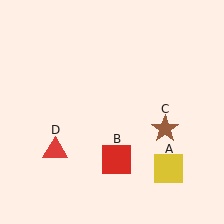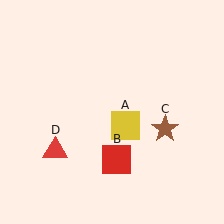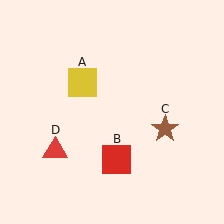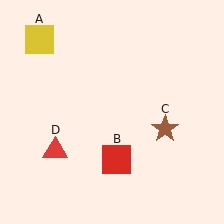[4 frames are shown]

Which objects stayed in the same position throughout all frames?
Red square (object B) and brown star (object C) and red triangle (object D) remained stationary.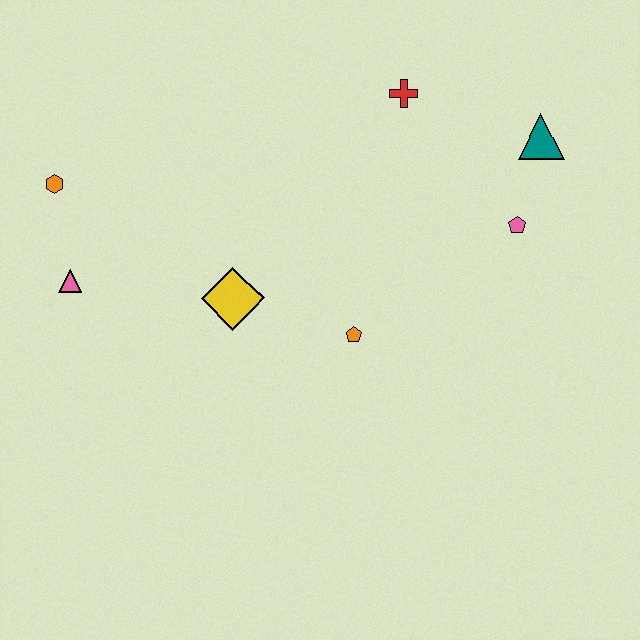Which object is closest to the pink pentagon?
The teal triangle is closest to the pink pentagon.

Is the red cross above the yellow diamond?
Yes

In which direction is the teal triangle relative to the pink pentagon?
The teal triangle is above the pink pentagon.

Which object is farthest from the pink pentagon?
The orange hexagon is farthest from the pink pentagon.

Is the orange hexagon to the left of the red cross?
Yes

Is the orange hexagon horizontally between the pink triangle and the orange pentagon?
No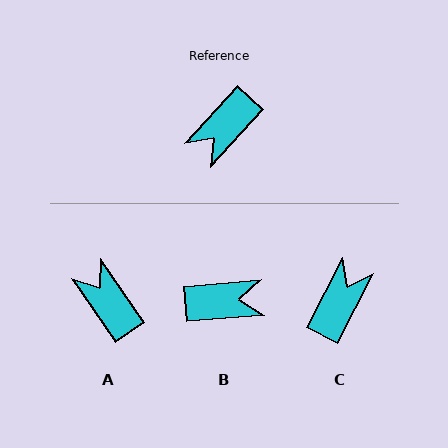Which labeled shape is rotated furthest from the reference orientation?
C, about 165 degrees away.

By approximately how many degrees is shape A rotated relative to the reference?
Approximately 104 degrees clockwise.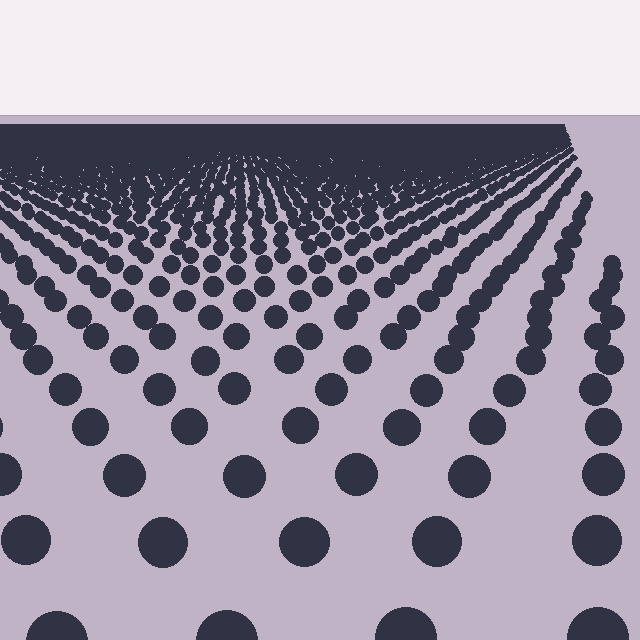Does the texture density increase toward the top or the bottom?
Density increases toward the top.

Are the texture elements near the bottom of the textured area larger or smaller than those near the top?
Larger. Near the bottom, elements are closer to the viewer and appear at a bigger on-screen size.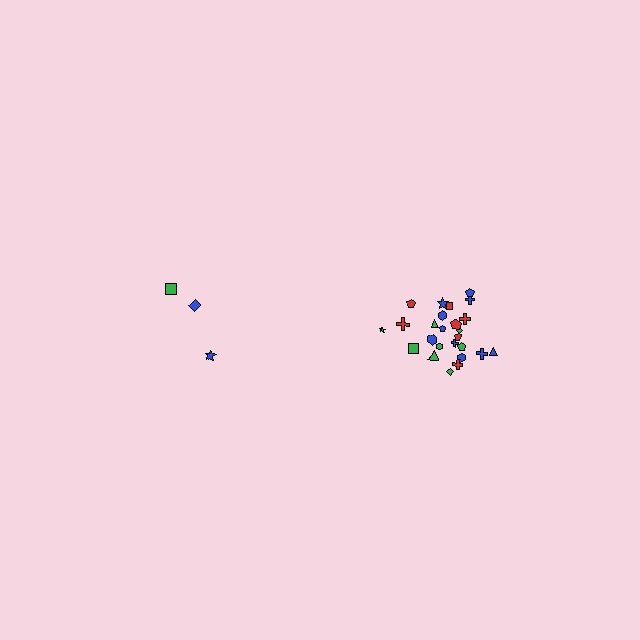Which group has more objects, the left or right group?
The right group.